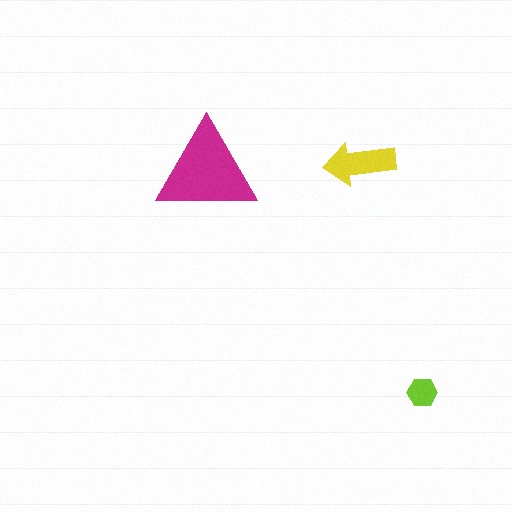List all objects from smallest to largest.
The lime hexagon, the yellow arrow, the magenta triangle.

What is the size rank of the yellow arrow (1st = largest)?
2nd.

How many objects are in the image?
There are 3 objects in the image.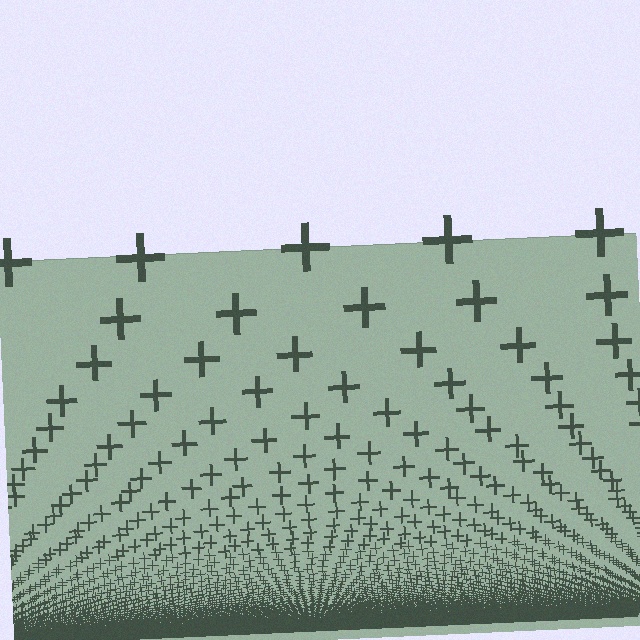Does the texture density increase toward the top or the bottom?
Density increases toward the bottom.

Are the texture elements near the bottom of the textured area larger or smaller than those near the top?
Smaller. The gradient is inverted — elements near the bottom are smaller and denser.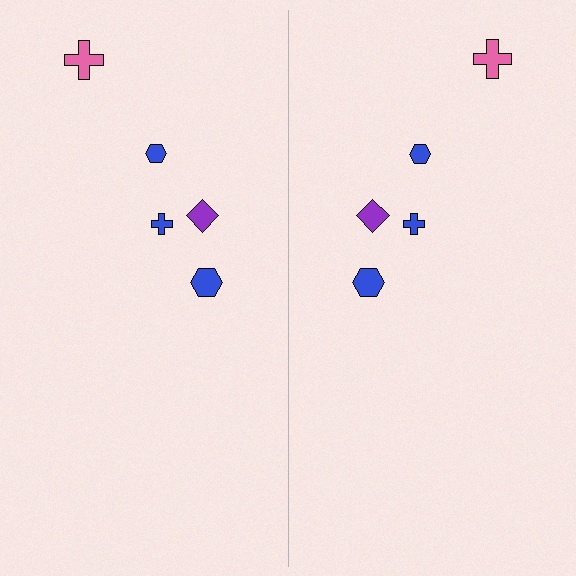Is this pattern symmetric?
Yes, this pattern has bilateral (reflection) symmetry.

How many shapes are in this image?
There are 10 shapes in this image.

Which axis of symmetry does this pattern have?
The pattern has a vertical axis of symmetry running through the center of the image.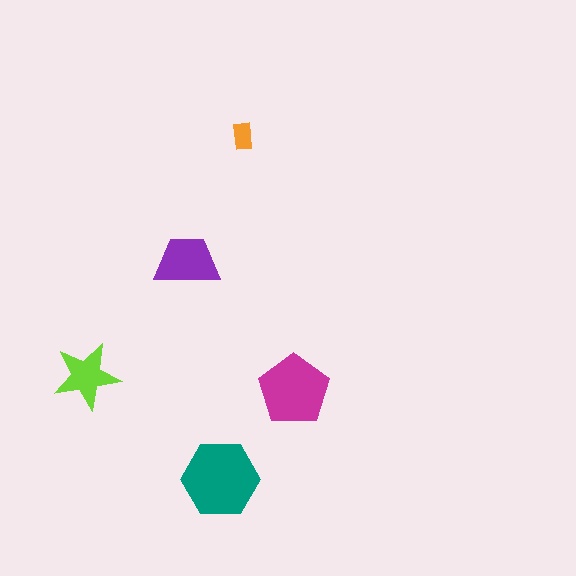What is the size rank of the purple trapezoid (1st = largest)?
3rd.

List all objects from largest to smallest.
The teal hexagon, the magenta pentagon, the purple trapezoid, the lime star, the orange rectangle.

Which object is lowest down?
The teal hexagon is bottommost.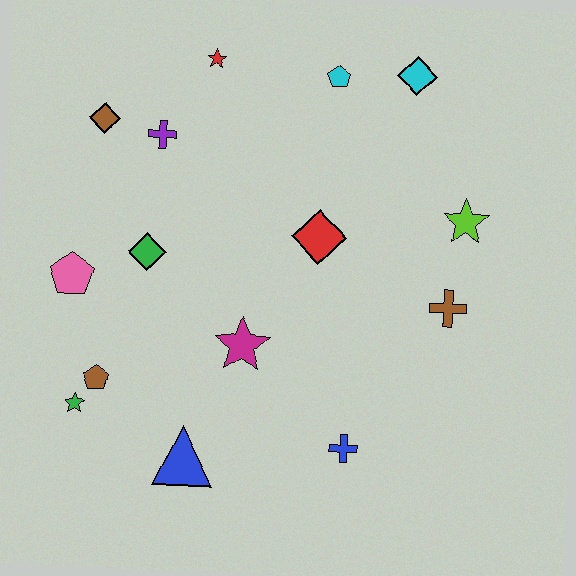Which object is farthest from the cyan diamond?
The green star is farthest from the cyan diamond.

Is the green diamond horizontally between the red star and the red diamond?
No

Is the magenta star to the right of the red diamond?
No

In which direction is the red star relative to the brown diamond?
The red star is to the right of the brown diamond.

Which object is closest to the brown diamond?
The purple cross is closest to the brown diamond.